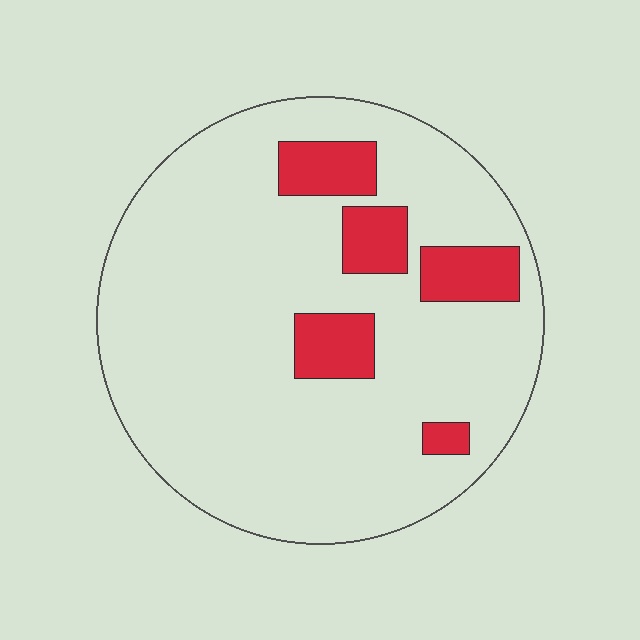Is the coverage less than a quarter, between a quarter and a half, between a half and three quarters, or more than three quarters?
Less than a quarter.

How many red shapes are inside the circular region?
5.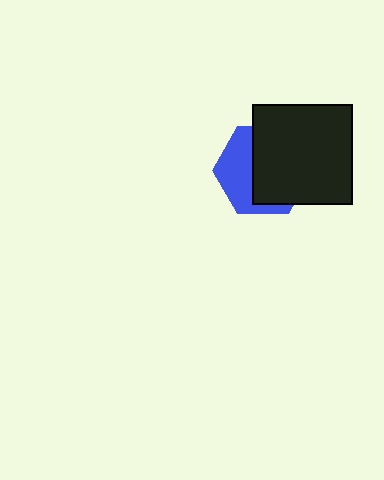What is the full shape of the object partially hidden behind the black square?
The partially hidden object is a blue hexagon.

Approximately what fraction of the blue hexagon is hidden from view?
Roughly 60% of the blue hexagon is hidden behind the black square.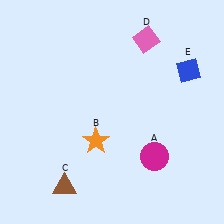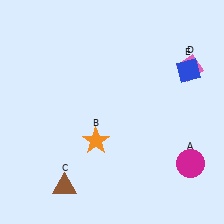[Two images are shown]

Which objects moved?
The objects that moved are: the magenta circle (A), the pink diamond (D).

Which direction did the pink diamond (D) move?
The pink diamond (D) moved right.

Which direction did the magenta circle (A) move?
The magenta circle (A) moved right.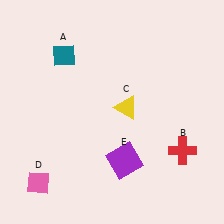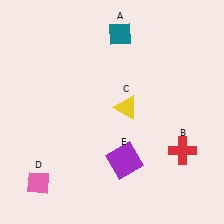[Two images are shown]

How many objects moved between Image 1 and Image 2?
1 object moved between the two images.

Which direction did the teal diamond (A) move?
The teal diamond (A) moved right.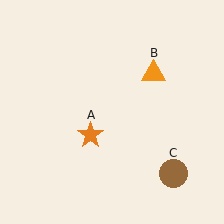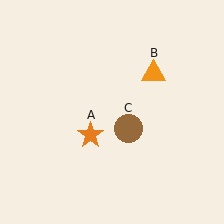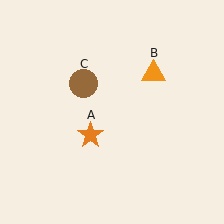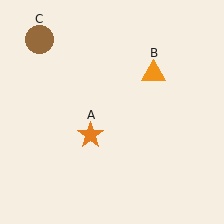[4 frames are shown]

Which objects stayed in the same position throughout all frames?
Orange star (object A) and orange triangle (object B) remained stationary.